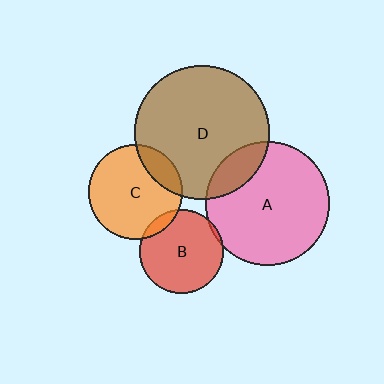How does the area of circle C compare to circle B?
Approximately 1.3 times.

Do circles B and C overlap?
Yes.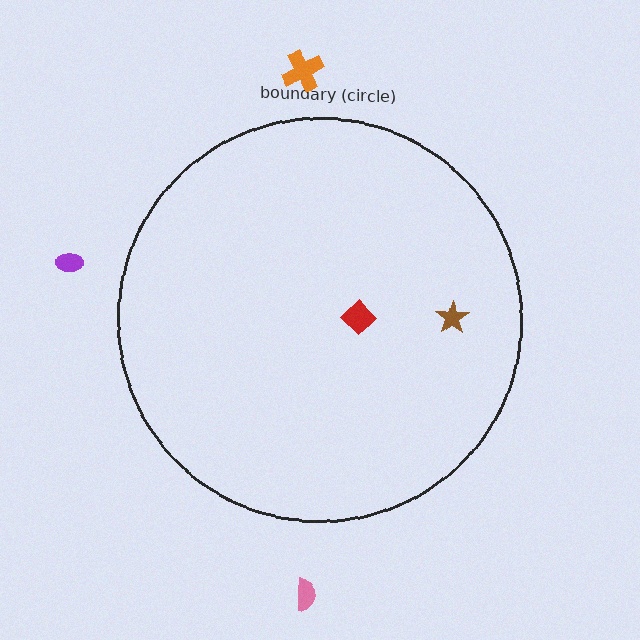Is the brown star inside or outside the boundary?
Inside.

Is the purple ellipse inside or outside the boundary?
Outside.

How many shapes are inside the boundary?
2 inside, 3 outside.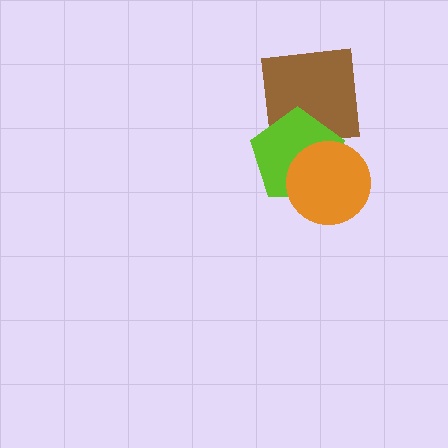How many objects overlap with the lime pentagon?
2 objects overlap with the lime pentagon.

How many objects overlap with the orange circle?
1 object overlaps with the orange circle.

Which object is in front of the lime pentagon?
The orange circle is in front of the lime pentagon.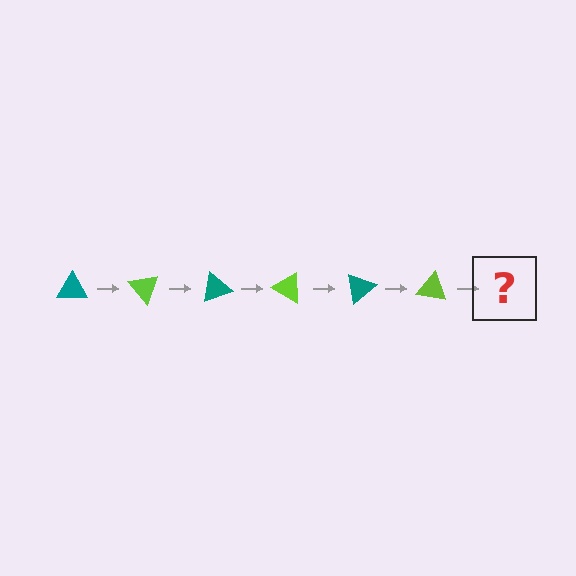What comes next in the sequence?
The next element should be a teal triangle, rotated 300 degrees from the start.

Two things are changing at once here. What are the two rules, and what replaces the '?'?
The two rules are that it rotates 50 degrees each step and the color cycles through teal and lime. The '?' should be a teal triangle, rotated 300 degrees from the start.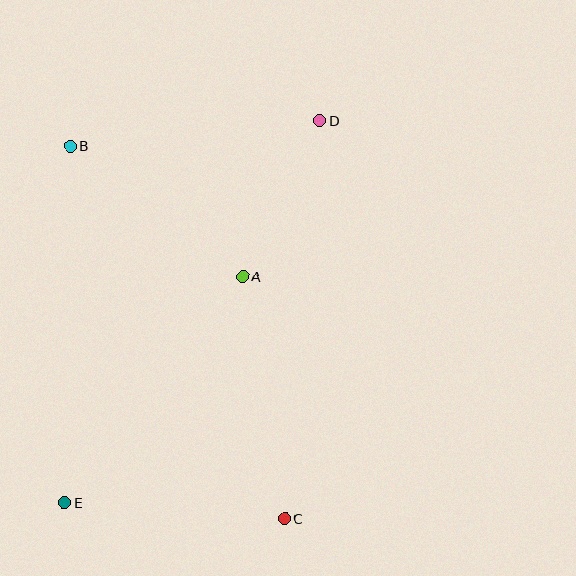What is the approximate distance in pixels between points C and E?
The distance between C and E is approximately 220 pixels.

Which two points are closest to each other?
Points A and D are closest to each other.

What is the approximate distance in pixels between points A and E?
The distance between A and E is approximately 288 pixels.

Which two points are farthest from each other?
Points D and E are farthest from each other.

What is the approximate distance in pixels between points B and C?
The distance between B and C is approximately 430 pixels.